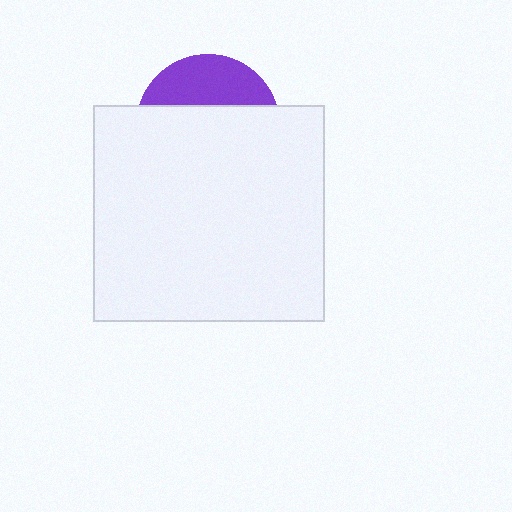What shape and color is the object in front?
The object in front is a white rectangle.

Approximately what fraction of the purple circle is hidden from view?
Roughly 68% of the purple circle is hidden behind the white rectangle.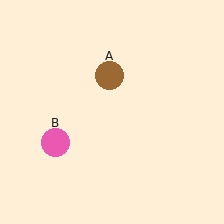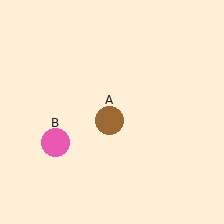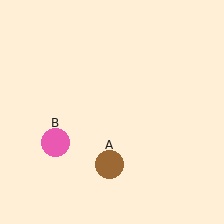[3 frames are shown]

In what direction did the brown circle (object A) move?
The brown circle (object A) moved down.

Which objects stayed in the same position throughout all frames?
Pink circle (object B) remained stationary.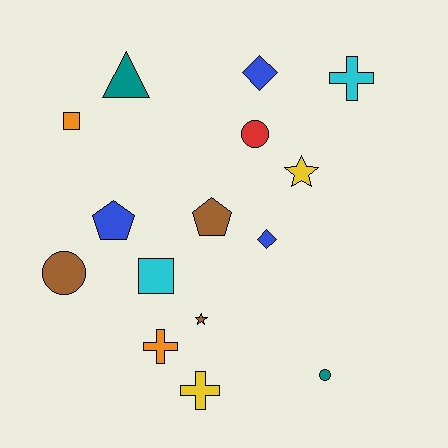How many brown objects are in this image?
There are 3 brown objects.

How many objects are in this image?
There are 15 objects.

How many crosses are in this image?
There are 3 crosses.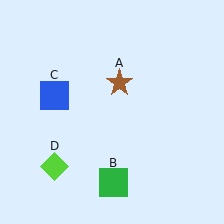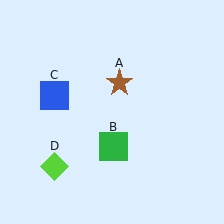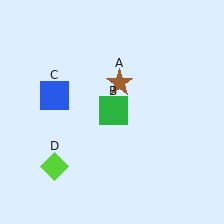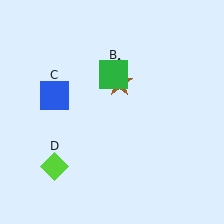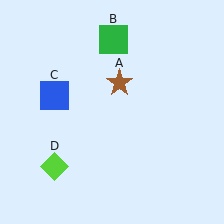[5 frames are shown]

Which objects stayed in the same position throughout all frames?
Brown star (object A) and blue square (object C) and lime diamond (object D) remained stationary.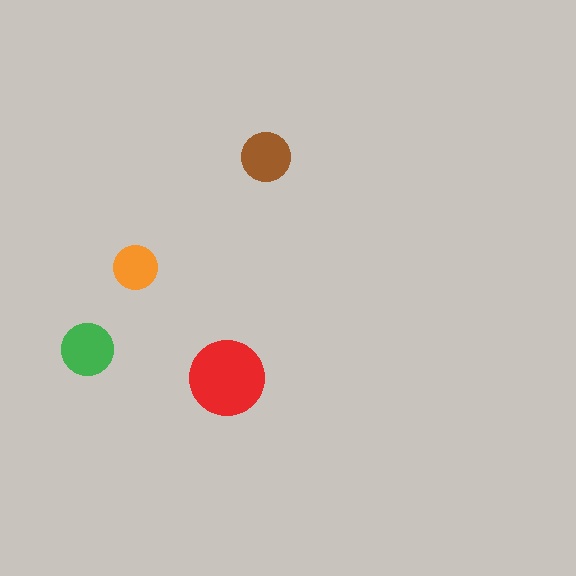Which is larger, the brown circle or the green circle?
The green one.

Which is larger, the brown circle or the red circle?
The red one.